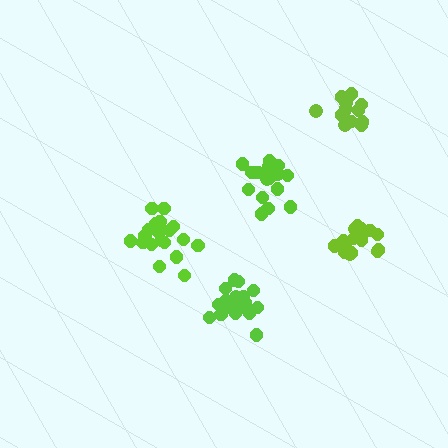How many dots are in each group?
Group 1: 18 dots, Group 2: 21 dots, Group 3: 21 dots, Group 4: 15 dots, Group 5: 16 dots (91 total).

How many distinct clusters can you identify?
There are 5 distinct clusters.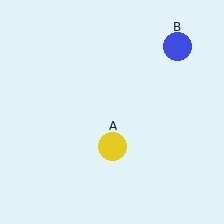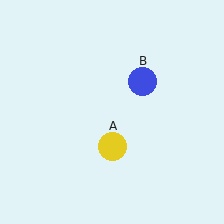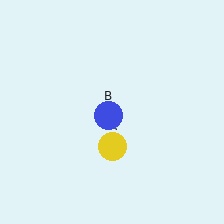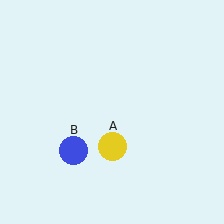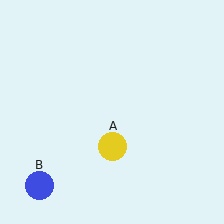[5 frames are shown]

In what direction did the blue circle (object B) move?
The blue circle (object B) moved down and to the left.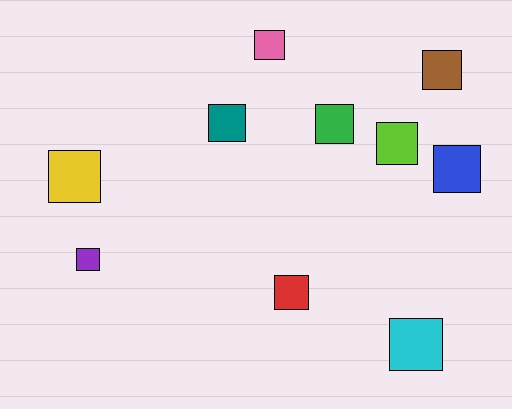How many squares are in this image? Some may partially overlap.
There are 10 squares.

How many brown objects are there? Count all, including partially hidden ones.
There is 1 brown object.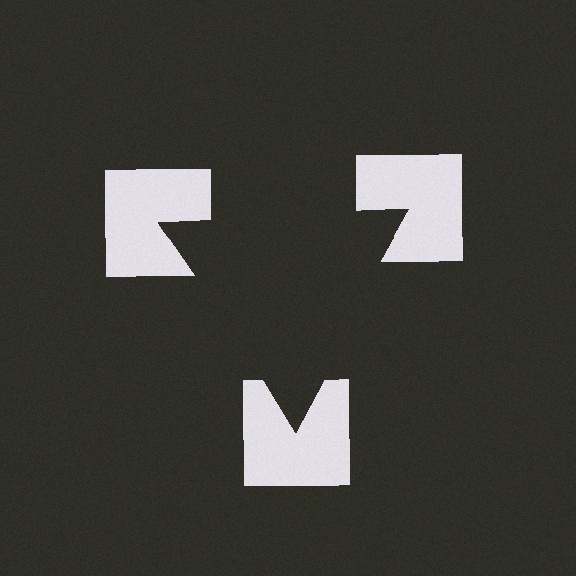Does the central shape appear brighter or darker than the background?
It typically appears slightly darker than the background, even though no actual brightness change is drawn.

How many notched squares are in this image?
There are 3 — one at each vertex of the illusory triangle.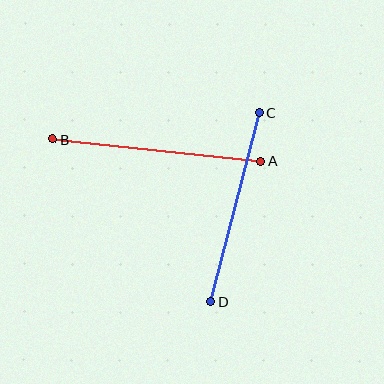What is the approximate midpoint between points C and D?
The midpoint is at approximately (235, 207) pixels.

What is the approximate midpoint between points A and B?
The midpoint is at approximately (157, 150) pixels.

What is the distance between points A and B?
The distance is approximately 210 pixels.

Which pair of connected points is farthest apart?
Points A and B are farthest apart.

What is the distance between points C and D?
The distance is approximately 195 pixels.